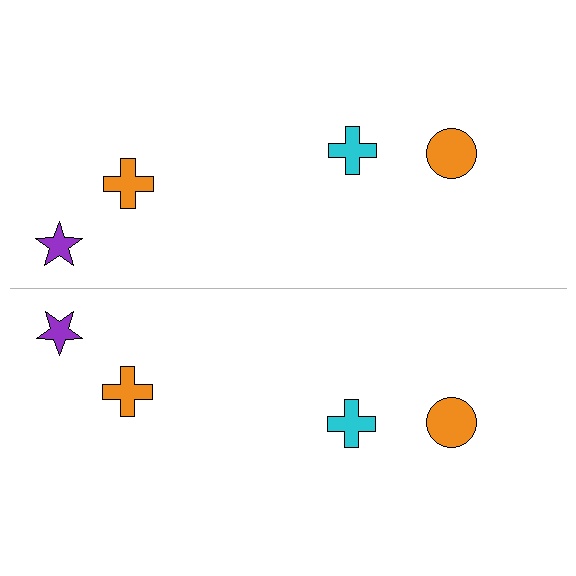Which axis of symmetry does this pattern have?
The pattern has a horizontal axis of symmetry running through the center of the image.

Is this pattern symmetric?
Yes, this pattern has bilateral (reflection) symmetry.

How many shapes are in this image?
There are 8 shapes in this image.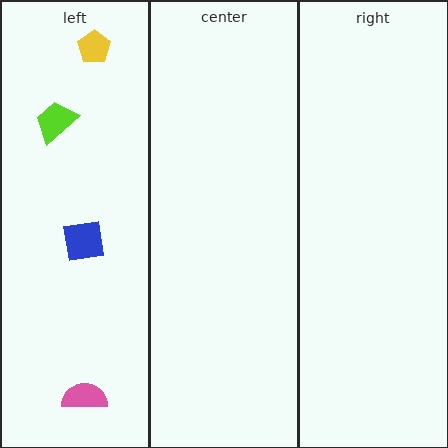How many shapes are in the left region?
4.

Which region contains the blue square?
The left region.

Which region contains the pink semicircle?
The left region.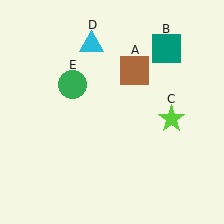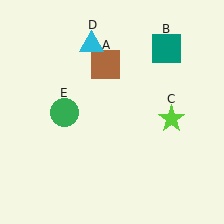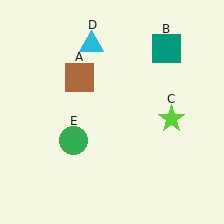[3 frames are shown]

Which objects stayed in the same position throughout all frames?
Teal square (object B) and lime star (object C) and cyan triangle (object D) remained stationary.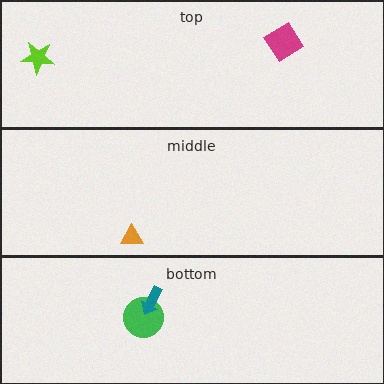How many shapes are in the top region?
2.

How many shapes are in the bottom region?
2.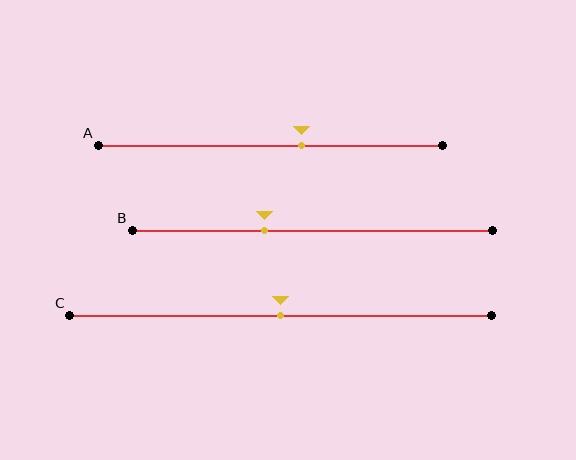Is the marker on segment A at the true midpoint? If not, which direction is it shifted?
No, the marker on segment A is shifted to the right by about 9% of the segment length.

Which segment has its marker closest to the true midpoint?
Segment C has its marker closest to the true midpoint.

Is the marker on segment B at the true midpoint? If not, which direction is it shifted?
No, the marker on segment B is shifted to the left by about 13% of the segment length.